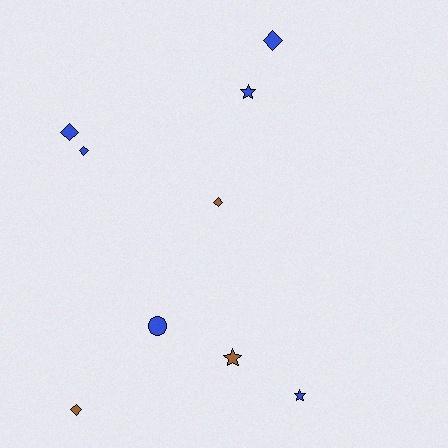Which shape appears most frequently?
Diamond, with 5 objects.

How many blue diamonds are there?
There are 3 blue diamonds.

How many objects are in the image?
There are 9 objects.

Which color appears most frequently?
Blue, with 6 objects.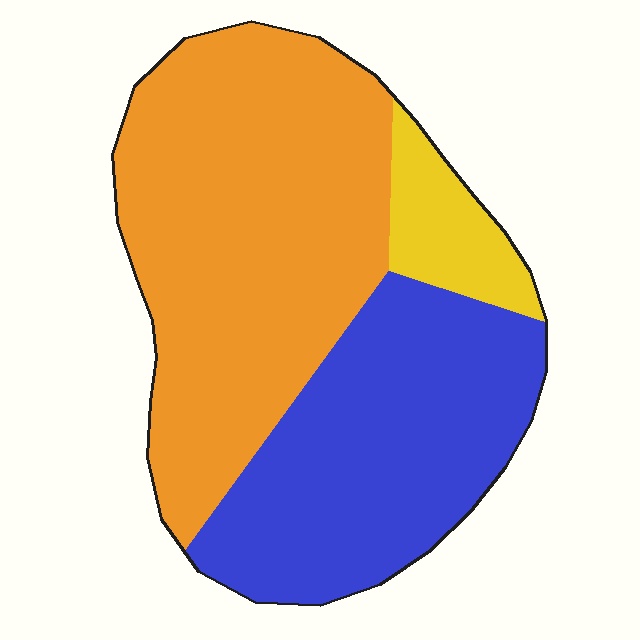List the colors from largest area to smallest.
From largest to smallest: orange, blue, yellow.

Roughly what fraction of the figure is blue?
Blue takes up between a quarter and a half of the figure.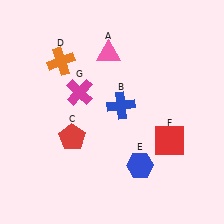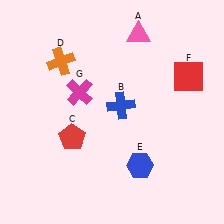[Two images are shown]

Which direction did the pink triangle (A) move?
The pink triangle (A) moved right.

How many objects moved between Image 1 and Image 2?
2 objects moved between the two images.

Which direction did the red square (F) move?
The red square (F) moved up.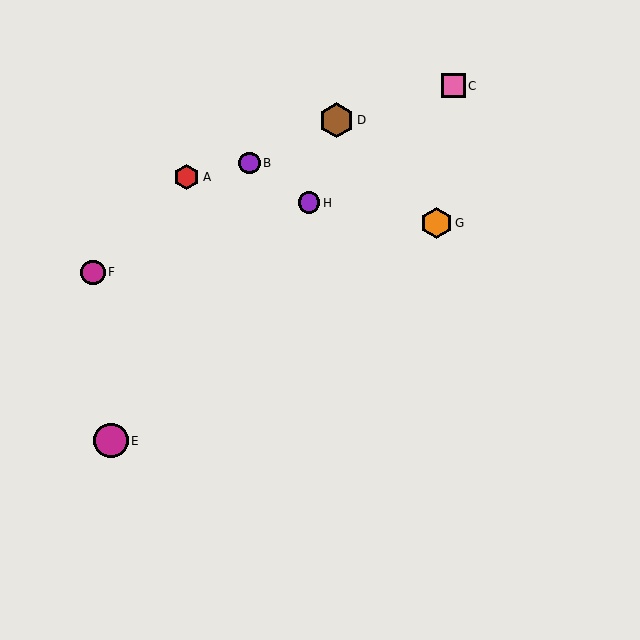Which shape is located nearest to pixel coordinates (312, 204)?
The purple circle (labeled H) at (309, 203) is nearest to that location.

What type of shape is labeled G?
Shape G is an orange hexagon.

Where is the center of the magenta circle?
The center of the magenta circle is at (111, 441).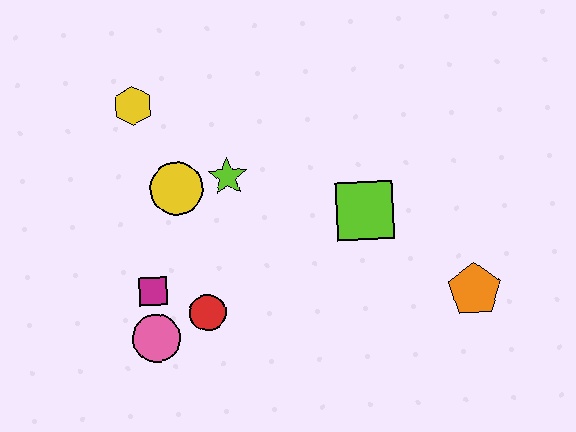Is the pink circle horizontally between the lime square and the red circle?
No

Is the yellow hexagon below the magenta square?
No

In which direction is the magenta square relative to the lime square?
The magenta square is to the left of the lime square.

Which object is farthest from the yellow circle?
The orange pentagon is farthest from the yellow circle.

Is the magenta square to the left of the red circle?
Yes